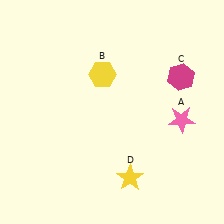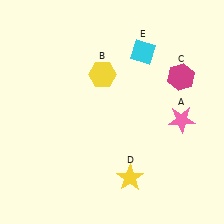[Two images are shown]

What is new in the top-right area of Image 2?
A cyan diamond (E) was added in the top-right area of Image 2.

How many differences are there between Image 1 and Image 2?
There is 1 difference between the two images.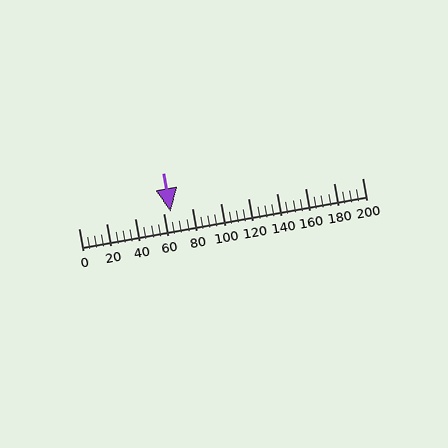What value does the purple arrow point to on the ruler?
The purple arrow points to approximately 65.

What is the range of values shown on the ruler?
The ruler shows values from 0 to 200.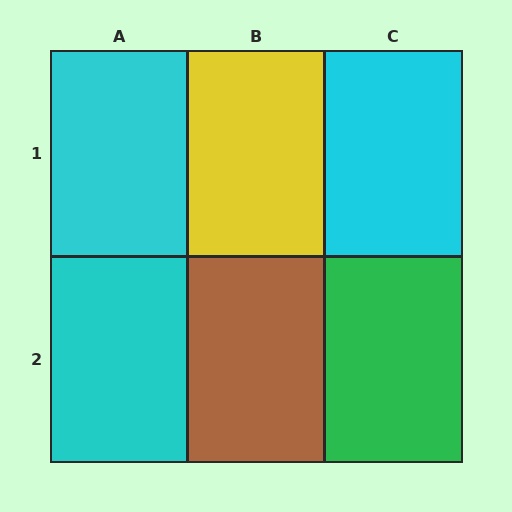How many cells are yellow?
1 cell is yellow.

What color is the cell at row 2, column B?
Brown.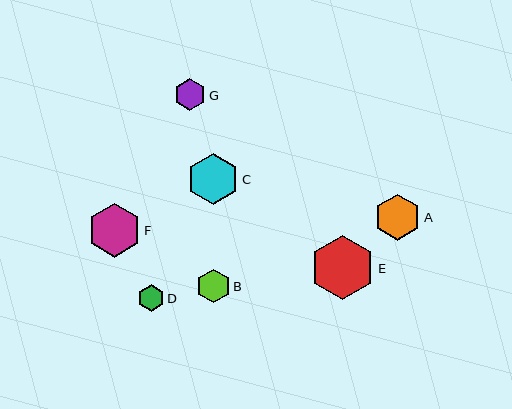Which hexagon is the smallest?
Hexagon D is the smallest with a size of approximately 27 pixels.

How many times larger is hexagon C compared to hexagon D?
Hexagon C is approximately 1.9 times the size of hexagon D.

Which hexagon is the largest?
Hexagon E is the largest with a size of approximately 64 pixels.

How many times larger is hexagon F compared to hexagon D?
Hexagon F is approximately 2.0 times the size of hexagon D.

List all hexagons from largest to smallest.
From largest to smallest: E, F, C, A, B, G, D.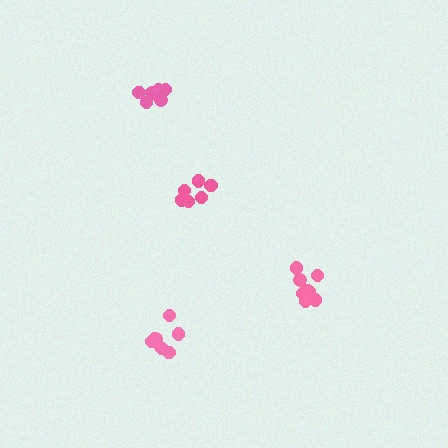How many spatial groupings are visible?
There are 4 spatial groupings.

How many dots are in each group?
Group 1: 9 dots, Group 2: 8 dots, Group 3: 6 dots, Group 4: 8 dots (31 total).